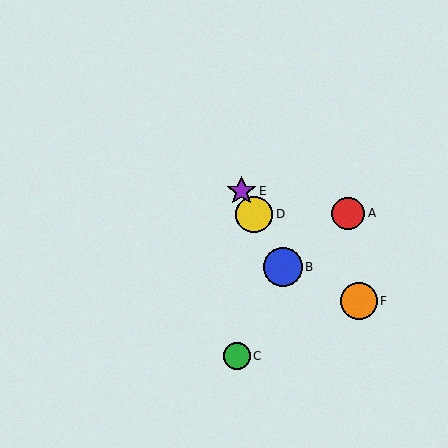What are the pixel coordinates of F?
Object F is at (359, 301).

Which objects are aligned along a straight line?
Objects B, D, E are aligned along a straight line.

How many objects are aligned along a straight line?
3 objects (B, D, E) are aligned along a straight line.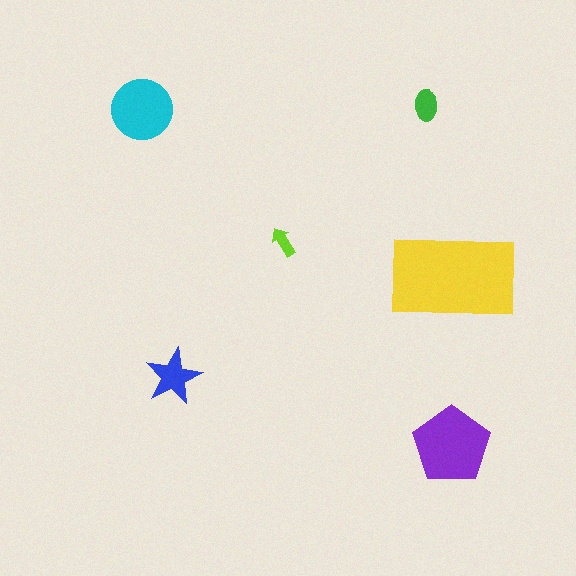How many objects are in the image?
There are 6 objects in the image.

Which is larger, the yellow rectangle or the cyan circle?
The yellow rectangle.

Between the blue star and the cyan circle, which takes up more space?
The cyan circle.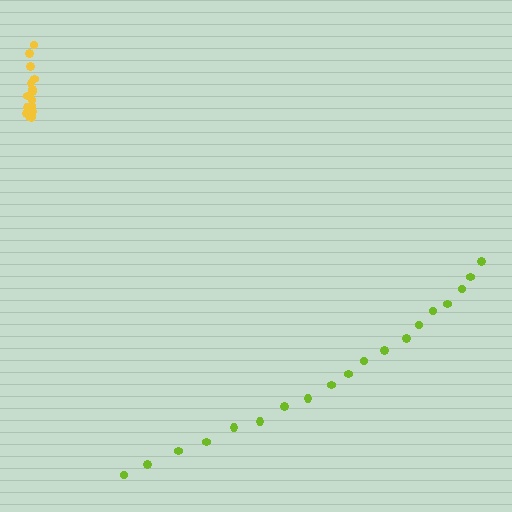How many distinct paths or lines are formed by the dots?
There are 2 distinct paths.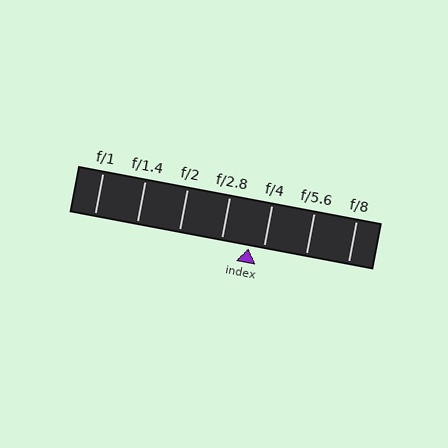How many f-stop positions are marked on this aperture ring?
There are 7 f-stop positions marked.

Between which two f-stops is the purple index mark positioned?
The index mark is between f/2.8 and f/4.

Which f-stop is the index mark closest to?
The index mark is closest to f/4.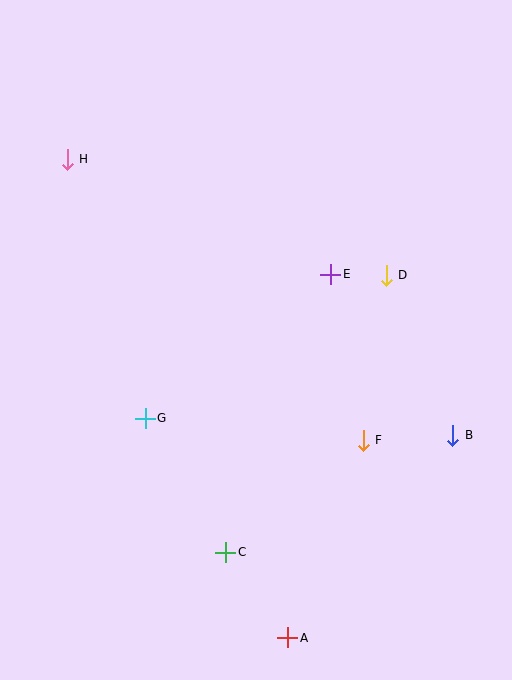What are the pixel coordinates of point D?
Point D is at (386, 275).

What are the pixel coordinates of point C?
Point C is at (226, 552).